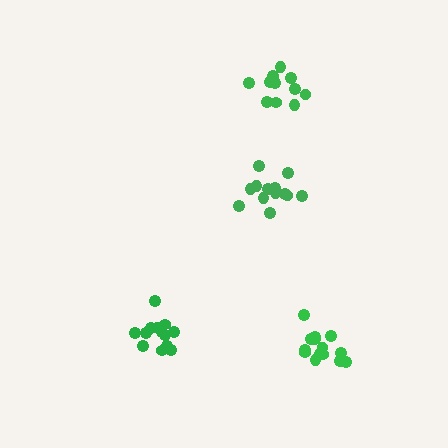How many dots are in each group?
Group 1: 13 dots, Group 2: 15 dots, Group 3: 13 dots, Group 4: 11 dots (52 total).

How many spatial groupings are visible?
There are 4 spatial groupings.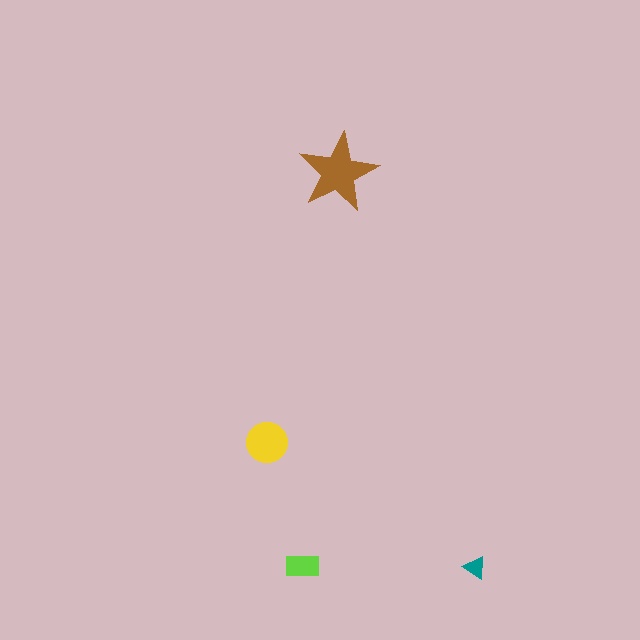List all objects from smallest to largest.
The teal triangle, the lime rectangle, the yellow circle, the brown star.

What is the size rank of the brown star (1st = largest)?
1st.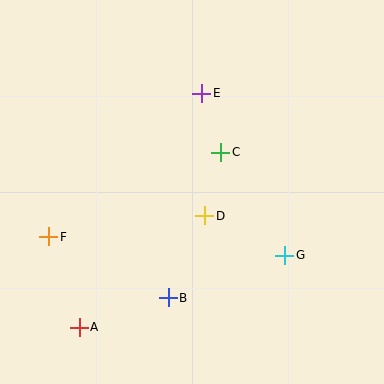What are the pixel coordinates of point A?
Point A is at (79, 327).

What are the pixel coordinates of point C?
Point C is at (221, 152).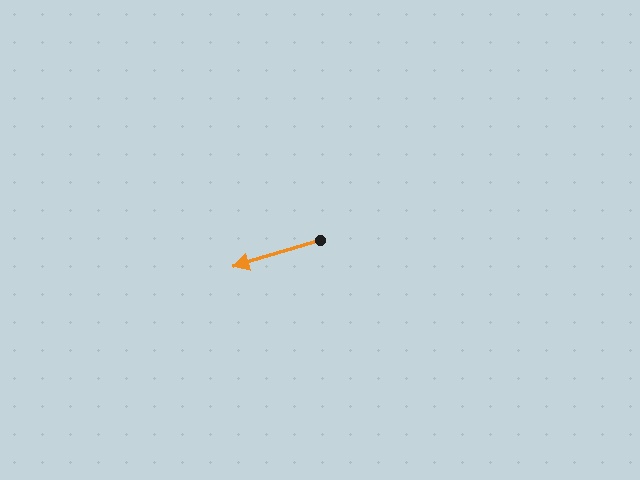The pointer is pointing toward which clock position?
Roughly 8 o'clock.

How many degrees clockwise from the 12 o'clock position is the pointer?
Approximately 253 degrees.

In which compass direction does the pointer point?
West.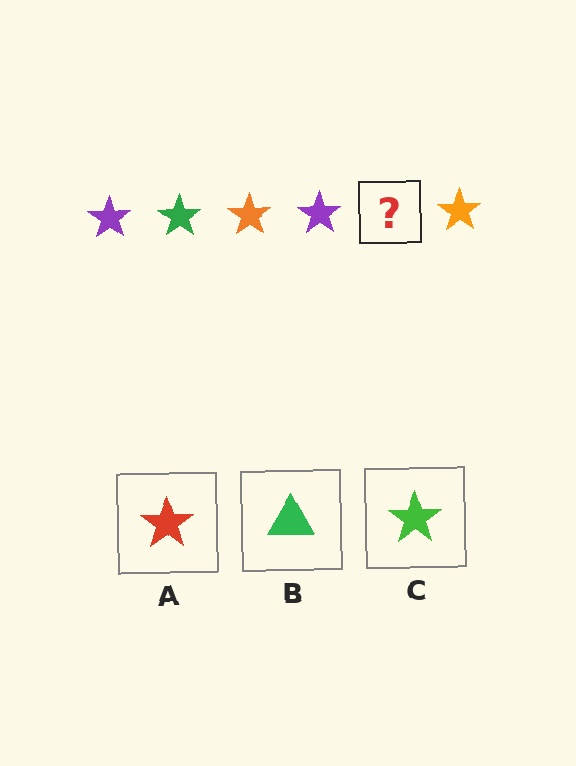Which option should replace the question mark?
Option C.